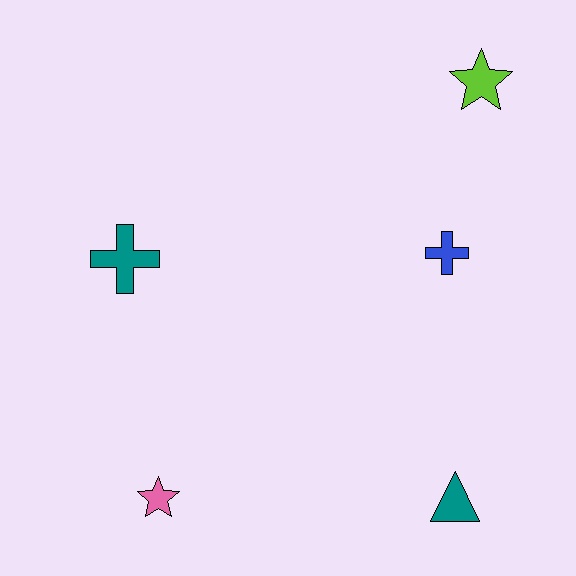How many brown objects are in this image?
There are no brown objects.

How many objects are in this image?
There are 5 objects.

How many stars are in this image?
There are 2 stars.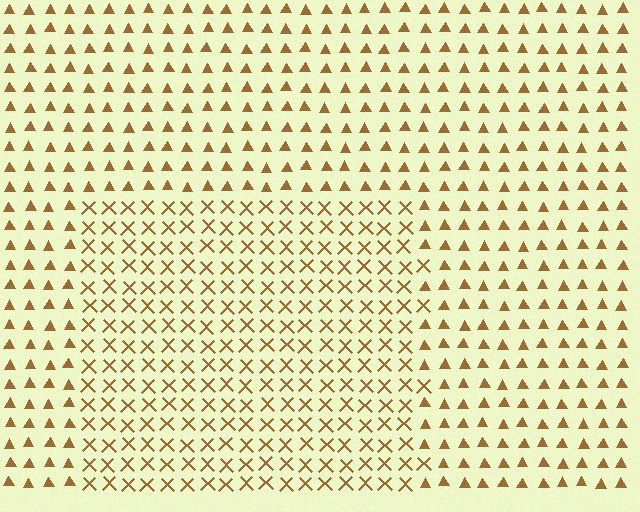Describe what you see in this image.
The image is filled with small brown elements arranged in a uniform grid. A rectangle-shaped region contains X marks, while the surrounding area contains triangles. The boundary is defined purely by the change in element shape.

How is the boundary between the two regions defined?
The boundary is defined by a change in element shape: X marks inside vs. triangles outside. All elements share the same color and spacing.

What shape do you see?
I see a rectangle.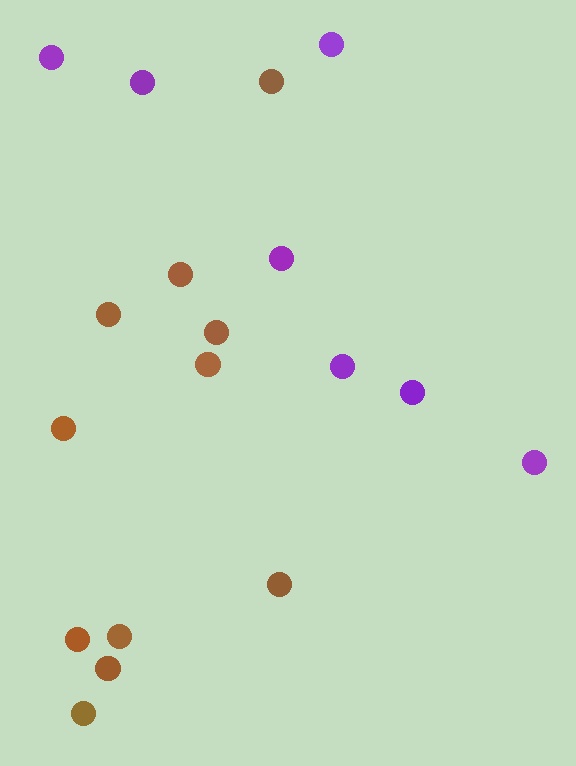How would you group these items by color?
There are 2 groups: one group of brown circles (11) and one group of purple circles (7).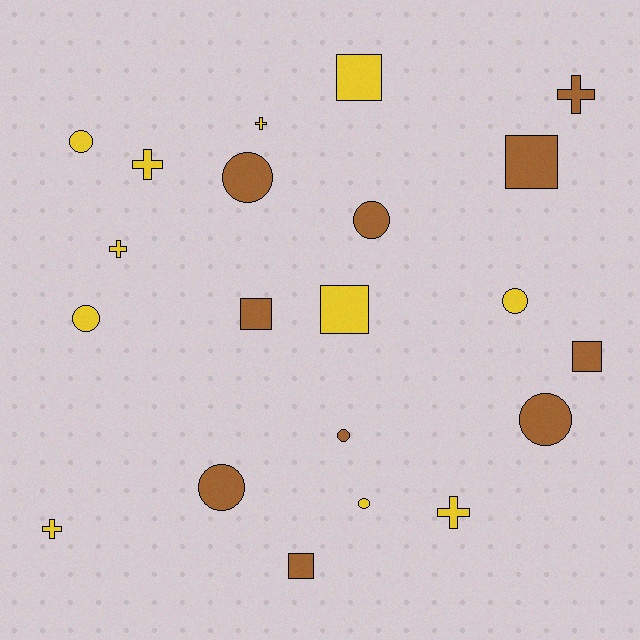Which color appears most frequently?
Yellow, with 11 objects.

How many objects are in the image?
There are 21 objects.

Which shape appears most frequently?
Circle, with 9 objects.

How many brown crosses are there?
There is 1 brown cross.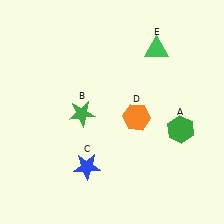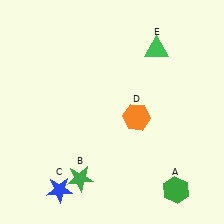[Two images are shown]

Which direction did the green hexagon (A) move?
The green hexagon (A) moved down.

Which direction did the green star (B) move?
The green star (B) moved down.